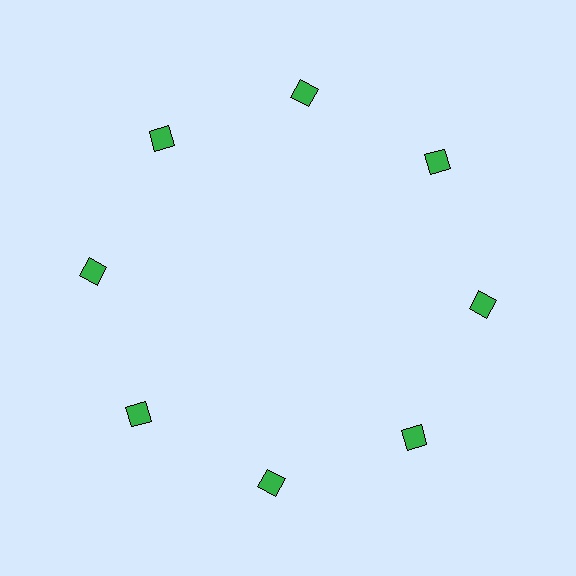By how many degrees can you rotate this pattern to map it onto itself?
The pattern maps onto itself every 45 degrees of rotation.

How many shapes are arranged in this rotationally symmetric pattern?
There are 8 shapes, arranged in 8 groups of 1.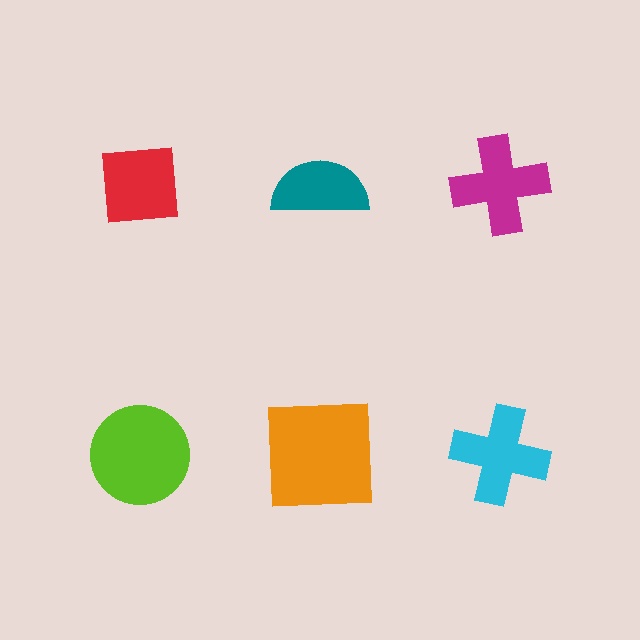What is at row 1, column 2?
A teal semicircle.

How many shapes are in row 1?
3 shapes.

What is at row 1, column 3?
A magenta cross.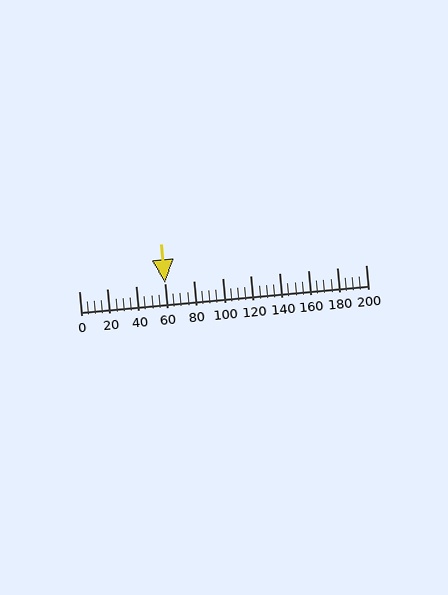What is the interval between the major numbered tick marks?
The major tick marks are spaced 20 units apart.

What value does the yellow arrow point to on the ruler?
The yellow arrow points to approximately 60.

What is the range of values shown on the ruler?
The ruler shows values from 0 to 200.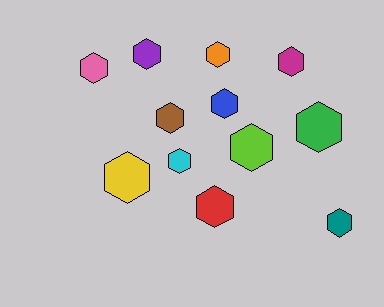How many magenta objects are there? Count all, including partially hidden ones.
There is 1 magenta object.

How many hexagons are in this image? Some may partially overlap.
There are 12 hexagons.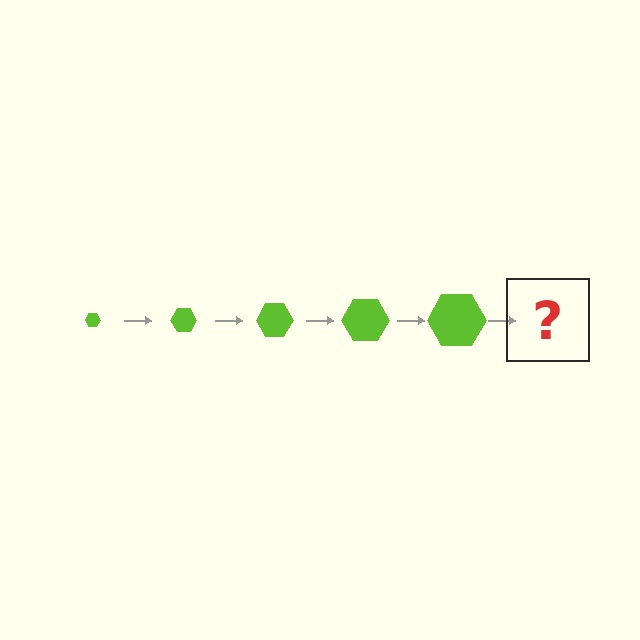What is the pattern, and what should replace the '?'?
The pattern is that the hexagon gets progressively larger each step. The '?' should be a lime hexagon, larger than the previous one.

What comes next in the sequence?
The next element should be a lime hexagon, larger than the previous one.